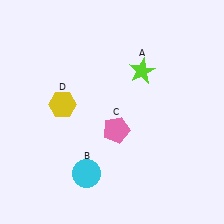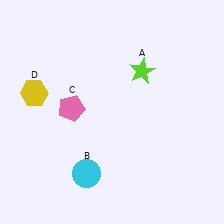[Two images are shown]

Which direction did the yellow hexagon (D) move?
The yellow hexagon (D) moved left.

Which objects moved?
The objects that moved are: the pink pentagon (C), the yellow hexagon (D).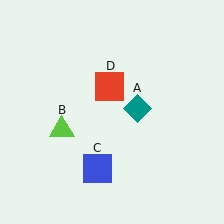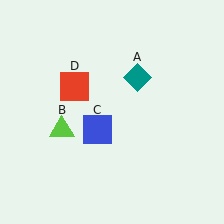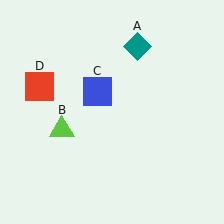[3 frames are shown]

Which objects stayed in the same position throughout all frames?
Lime triangle (object B) remained stationary.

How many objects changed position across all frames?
3 objects changed position: teal diamond (object A), blue square (object C), red square (object D).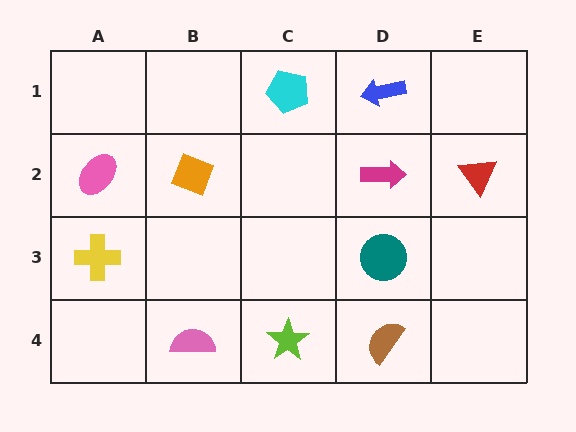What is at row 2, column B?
An orange diamond.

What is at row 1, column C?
A cyan pentagon.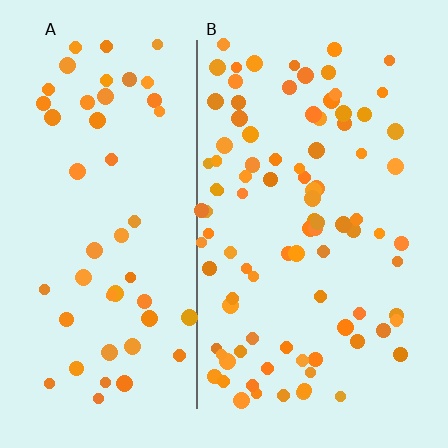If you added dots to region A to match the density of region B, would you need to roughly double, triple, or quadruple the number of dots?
Approximately double.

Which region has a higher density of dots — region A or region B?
B (the right).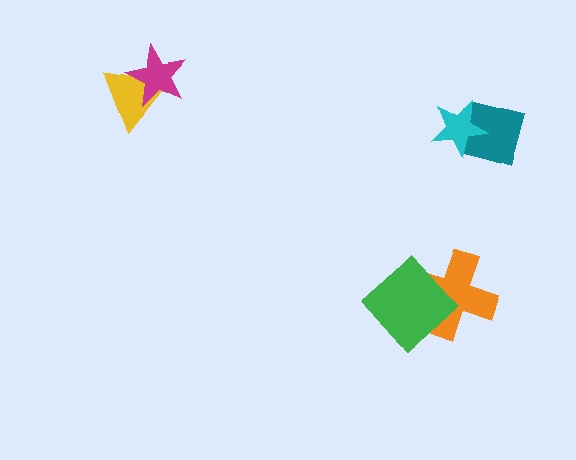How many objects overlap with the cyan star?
1 object overlaps with the cyan star.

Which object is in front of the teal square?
The cyan star is in front of the teal square.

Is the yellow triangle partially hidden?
Yes, it is partially covered by another shape.